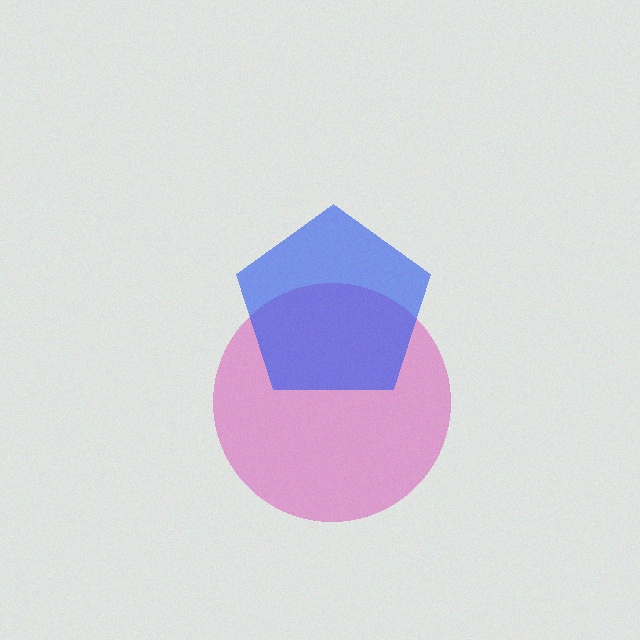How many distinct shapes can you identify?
There are 2 distinct shapes: a pink circle, a blue pentagon.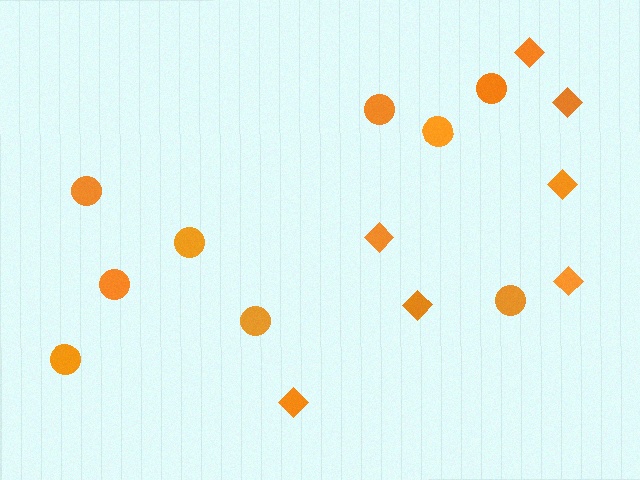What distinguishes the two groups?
There are 2 groups: one group of diamonds (7) and one group of circles (9).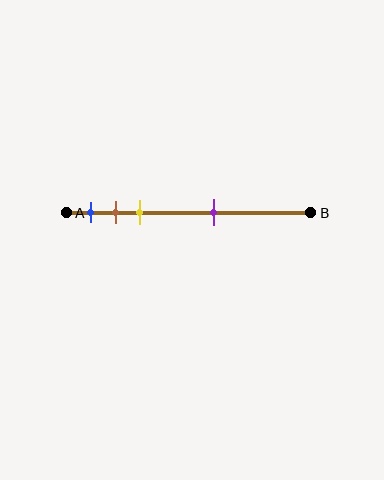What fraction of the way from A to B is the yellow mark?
The yellow mark is approximately 30% (0.3) of the way from A to B.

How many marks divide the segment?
There are 4 marks dividing the segment.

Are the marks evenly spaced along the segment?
No, the marks are not evenly spaced.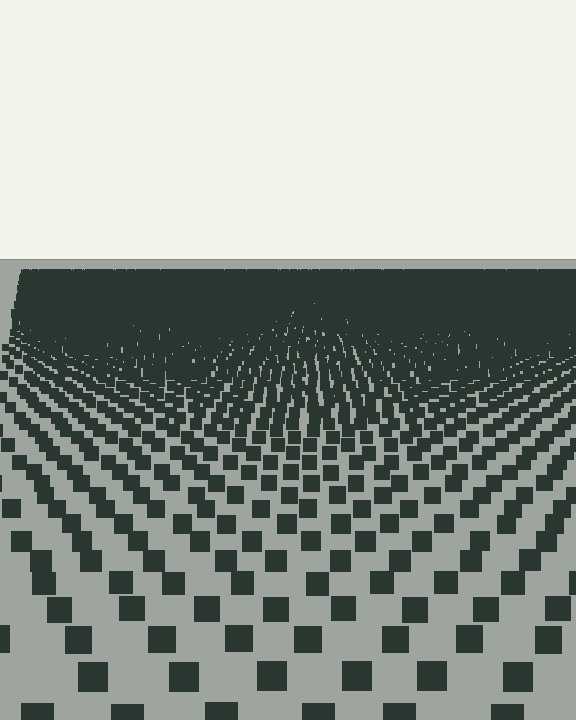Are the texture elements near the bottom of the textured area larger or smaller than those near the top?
Larger. Near the bottom, elements are closer to the viewer and appear at a bigger on-screen size.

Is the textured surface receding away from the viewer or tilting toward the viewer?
The surface is receding away from the viewer. Texture elements get smaller and denser toward the top.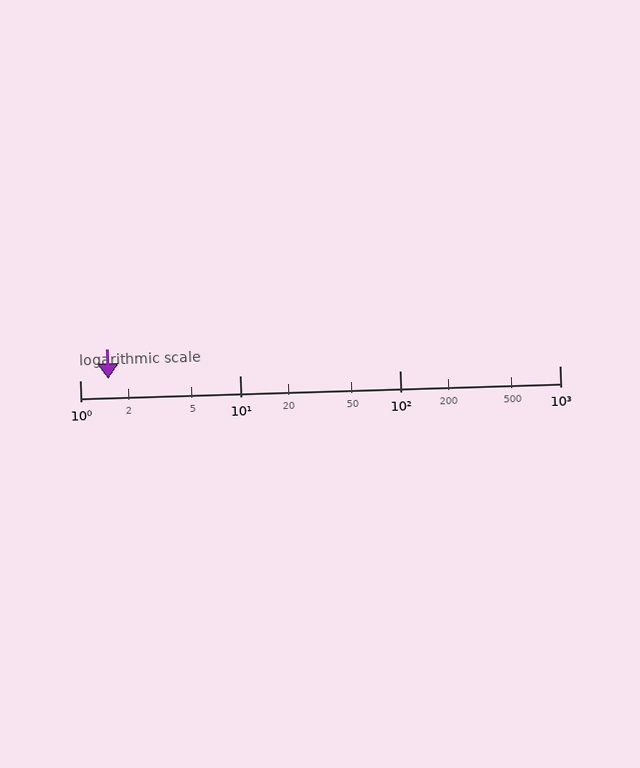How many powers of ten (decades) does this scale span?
The scale spans 3 decades, from 1 to 1000.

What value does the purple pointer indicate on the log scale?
The pointer indicates approximately 1.5.